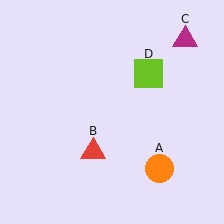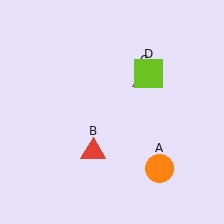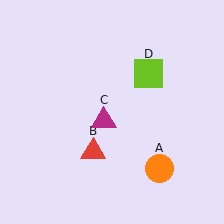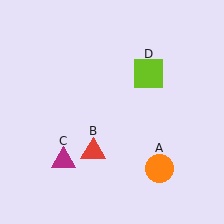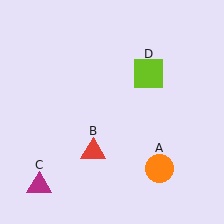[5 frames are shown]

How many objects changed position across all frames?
1 object changed position: magenta triangle (object C).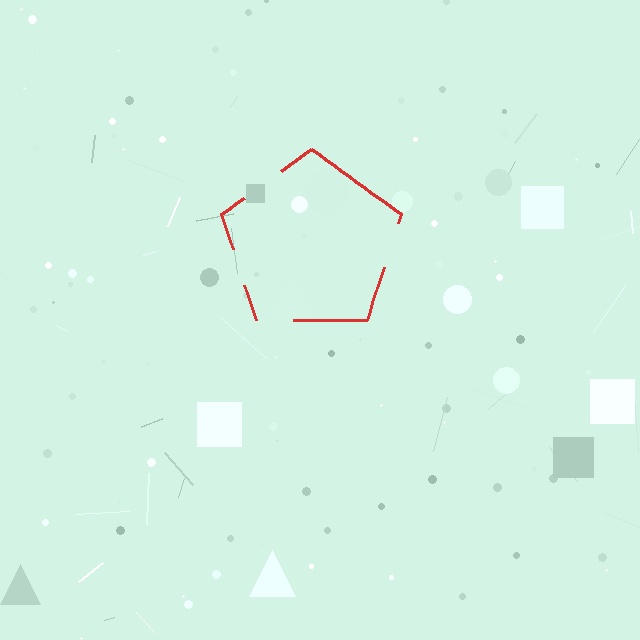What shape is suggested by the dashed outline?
The dashed outline suggests a pentagon.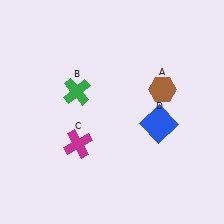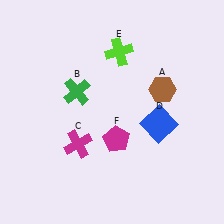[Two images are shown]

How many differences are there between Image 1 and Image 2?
There are 2 differences between the two images.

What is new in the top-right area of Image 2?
A lime cross (E) was added in the top-right area of Image 2.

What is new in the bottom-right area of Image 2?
A magenta pentagon (F) was added in the bottom-right area of Image 2.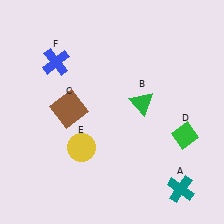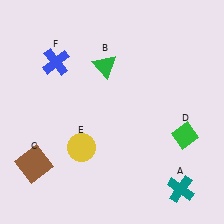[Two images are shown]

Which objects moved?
The objects that moved are: the green triangle (B), the brown square (C).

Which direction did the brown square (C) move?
The brown square (C) moved down.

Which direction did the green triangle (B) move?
The green triangle (B) moved left.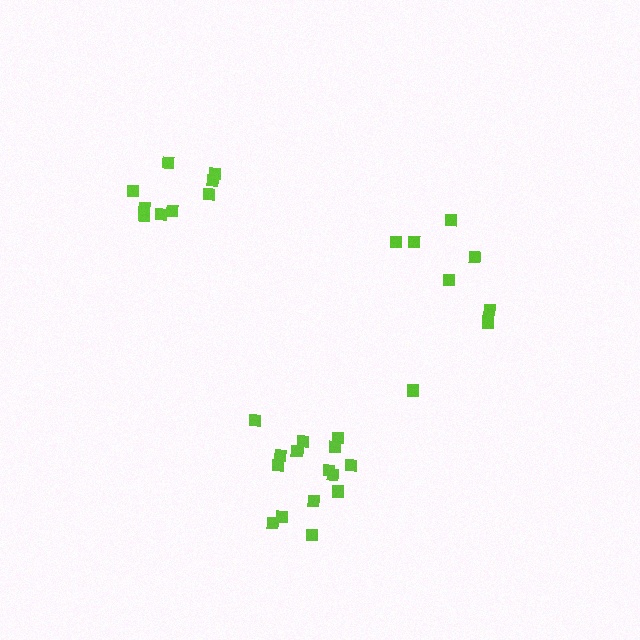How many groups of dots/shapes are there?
There are 3 groups.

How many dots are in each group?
Group 1: 15 dots, Group 2: 9 dots, Group 3: 9 dots (33 total).